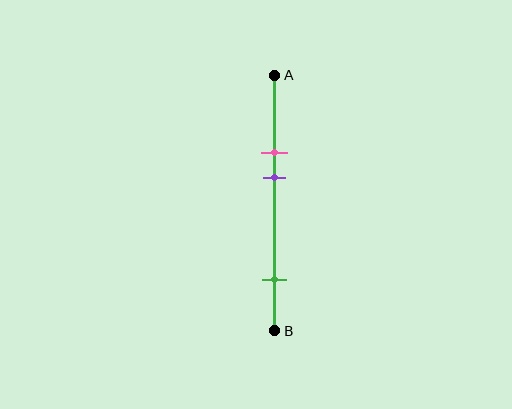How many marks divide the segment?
There are 3 marks dividing the segment.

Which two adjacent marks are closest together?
The pink and purple marks are the closest adjacent pair.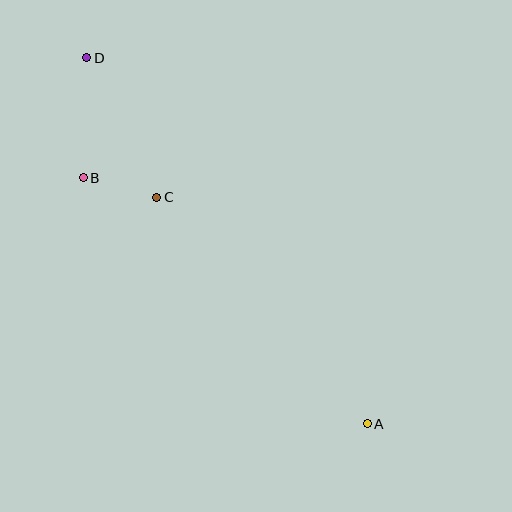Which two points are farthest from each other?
Points A and D are farthest from each other.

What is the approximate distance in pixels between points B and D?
The distance between B and D is approximately 120 pixels.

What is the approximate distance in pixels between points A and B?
The distance between A and B is approximately 376 pixels.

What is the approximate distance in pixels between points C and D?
The distance between C and D is approximately 156 pixels.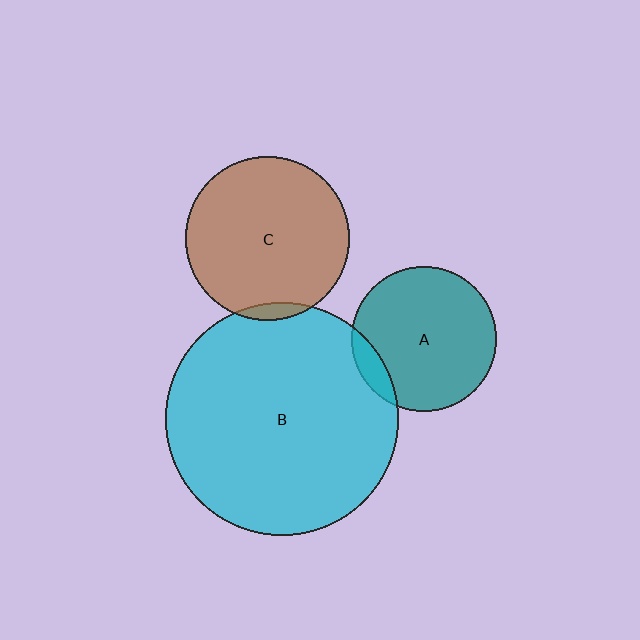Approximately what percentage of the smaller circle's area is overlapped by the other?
Approximately 5%.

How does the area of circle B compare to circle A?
Approximately 2.6 times.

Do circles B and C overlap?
Yes.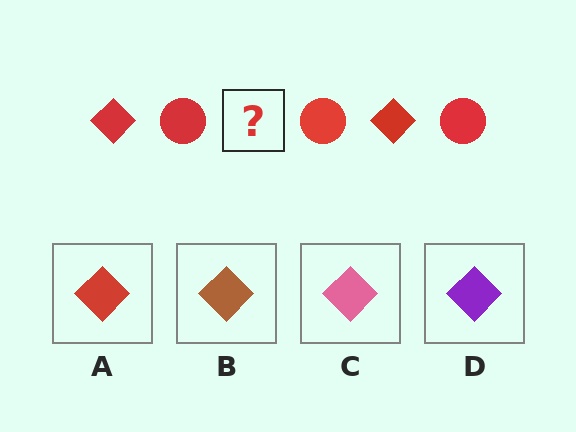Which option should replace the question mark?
Option A.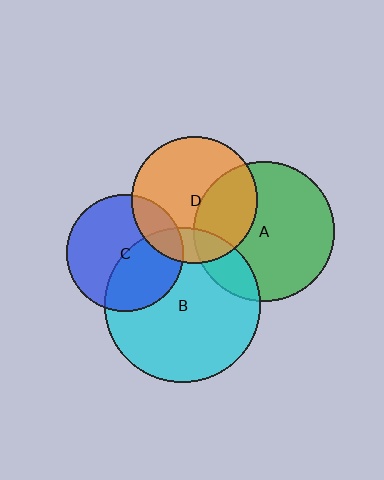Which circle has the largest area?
Circle B (cyan).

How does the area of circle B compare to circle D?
Approximately 1.5 times.